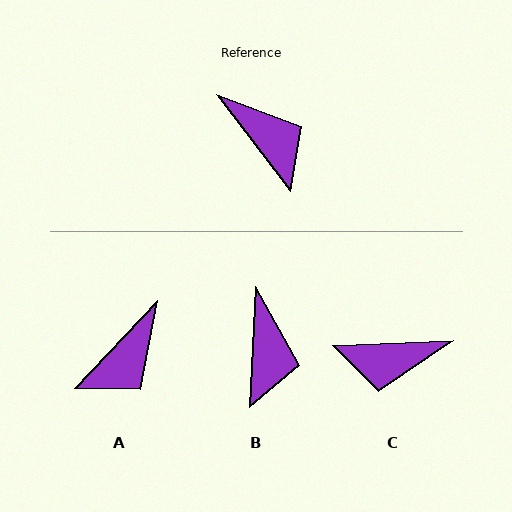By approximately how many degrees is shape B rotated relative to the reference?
Approximately 40 degrees clockwise.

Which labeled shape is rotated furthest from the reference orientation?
C, about 125 degrees away.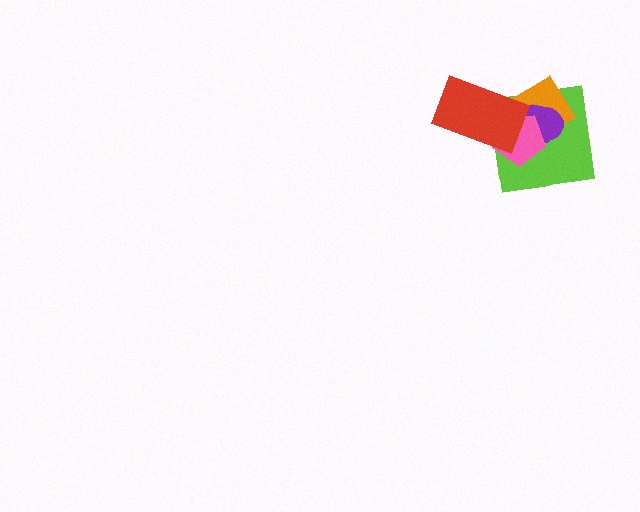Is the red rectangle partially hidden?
No, no other shape covers it.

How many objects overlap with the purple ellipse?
4 objects overlap with the purple ellipse.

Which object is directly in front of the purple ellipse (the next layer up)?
The pink pentagon is directly in front of the purple ellipse.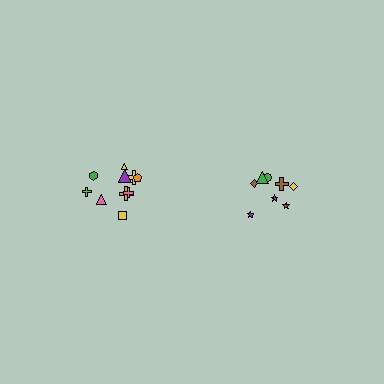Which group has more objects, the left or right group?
The left group.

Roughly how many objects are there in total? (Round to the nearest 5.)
Roughly 20 objects in total.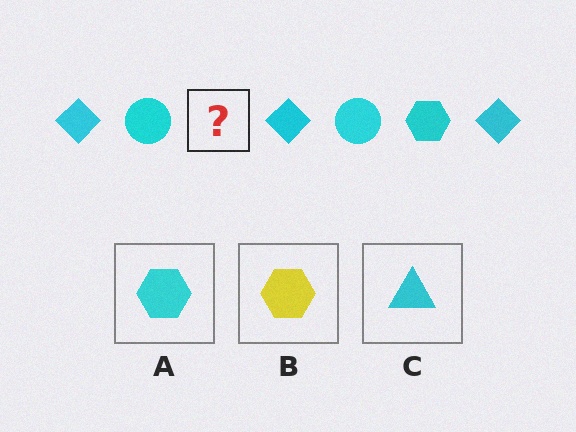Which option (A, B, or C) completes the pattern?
A.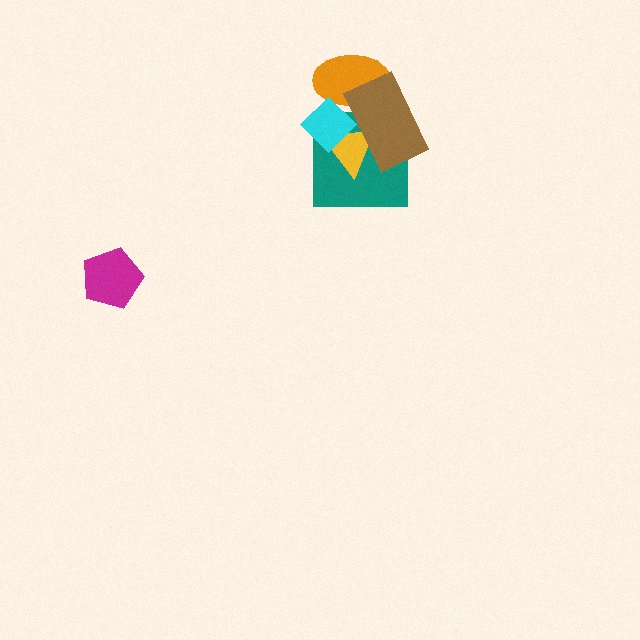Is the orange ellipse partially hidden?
Yes, it is partially covered by another shape.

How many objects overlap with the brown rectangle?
4 objects overlap with the brown rectangle.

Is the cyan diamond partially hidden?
Yes, it is partially covered by another shape.